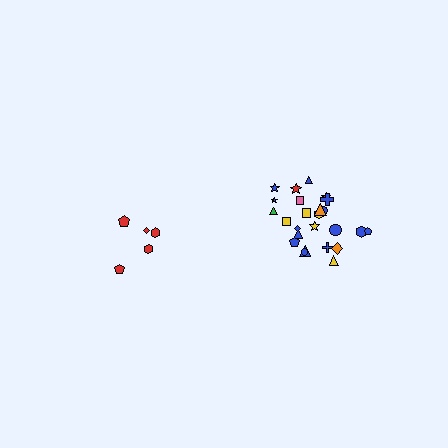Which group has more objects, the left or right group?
The right group.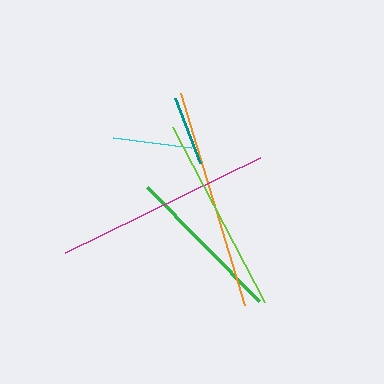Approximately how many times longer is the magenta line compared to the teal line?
The magenta line is approximately 3.1 times the length of the teal line.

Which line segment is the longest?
The orange line is the longest at approximately 221 pixels.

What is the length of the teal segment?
The teal segment is approximately 69 pixels long.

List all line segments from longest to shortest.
From longest to shortest: orange, magenta, lime, green, cyan, teal.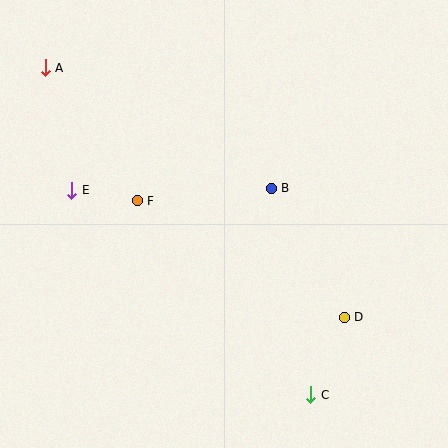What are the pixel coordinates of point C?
Point C is at (311, 395).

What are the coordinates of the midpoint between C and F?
The midpoint between C and F is at (224, 298).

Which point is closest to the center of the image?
Point B at (271, 188) is closest to the center.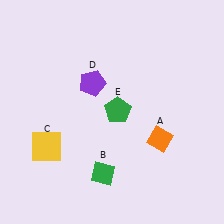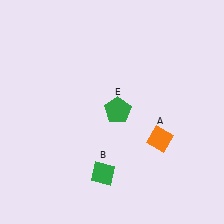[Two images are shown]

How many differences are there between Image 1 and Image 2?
There are 2 differences between the two images.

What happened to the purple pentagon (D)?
The purple pentagon (D) was removed in Image 2. It was in the top-left area of Image 1.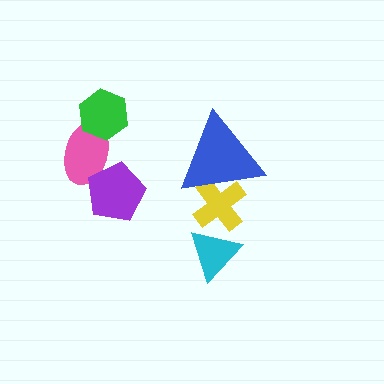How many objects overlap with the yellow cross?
2 objects overlap with the yellow cross.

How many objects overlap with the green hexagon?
1 object overlaps with the green hexagon.